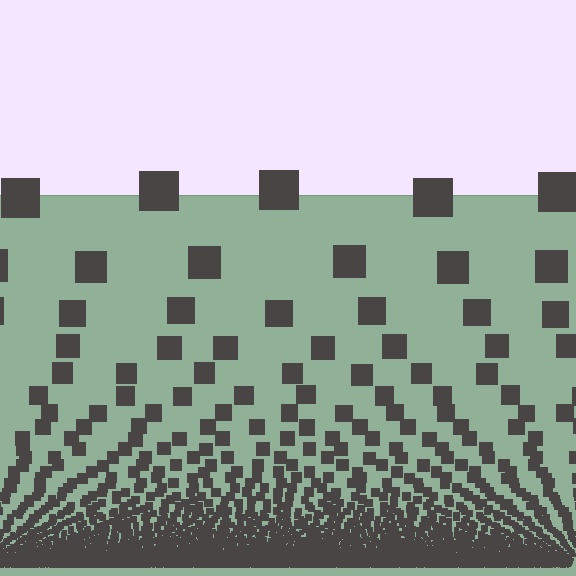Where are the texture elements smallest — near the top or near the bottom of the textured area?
Near the bottom.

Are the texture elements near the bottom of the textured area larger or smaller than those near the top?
Smaller. The gradient is inverted — elements near the bottom are smaller and denser.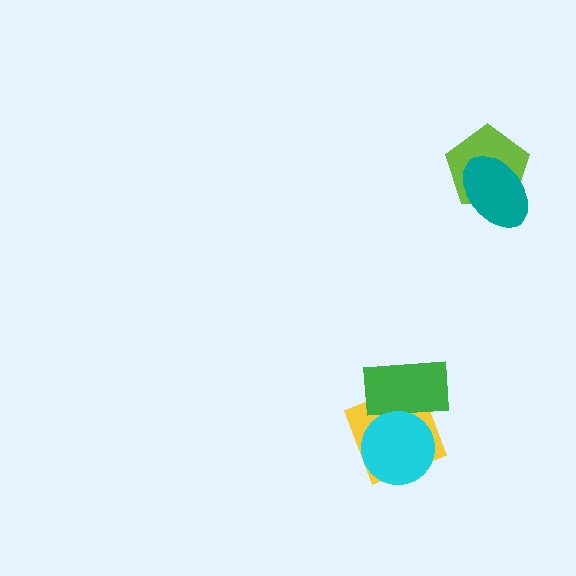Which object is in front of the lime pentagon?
The teal ellipse is in front of the lime pentagon.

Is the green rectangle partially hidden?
Yes, it is partially covered by another shape.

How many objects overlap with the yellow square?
2 objects overlap with the yellow square.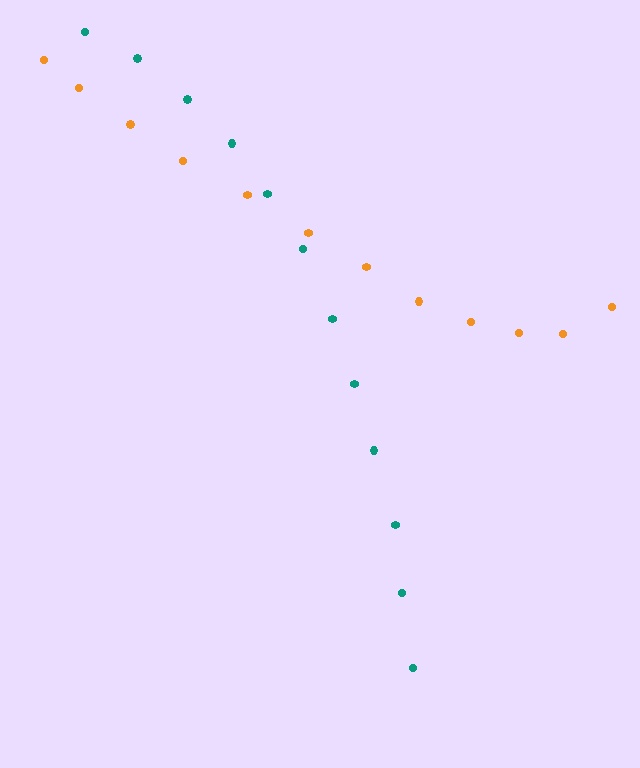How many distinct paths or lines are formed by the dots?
There are 2 distinct paths.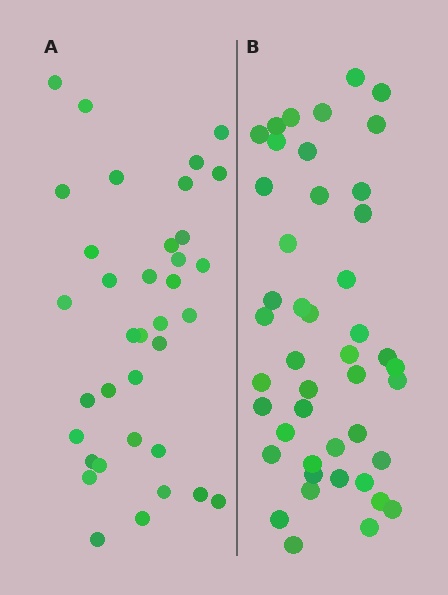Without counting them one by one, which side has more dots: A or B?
Region B (the right region) has more dots.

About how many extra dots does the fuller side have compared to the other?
Region B has roughly 8 or so more dots than region A.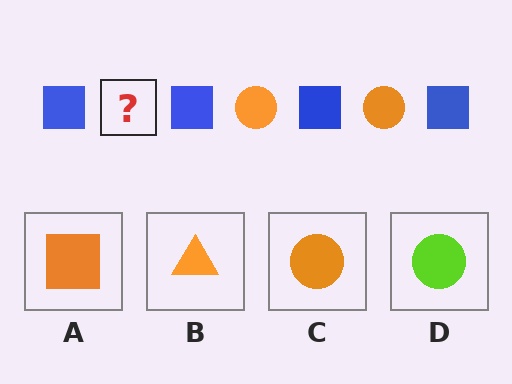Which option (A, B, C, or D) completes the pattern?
C.